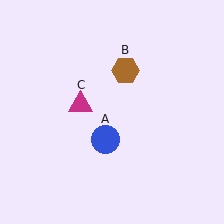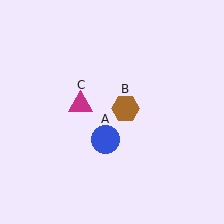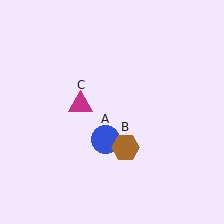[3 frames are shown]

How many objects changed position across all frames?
1 object changed position: brown hexagon (object B).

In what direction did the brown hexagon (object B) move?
The brown hexagon (object B) moved down.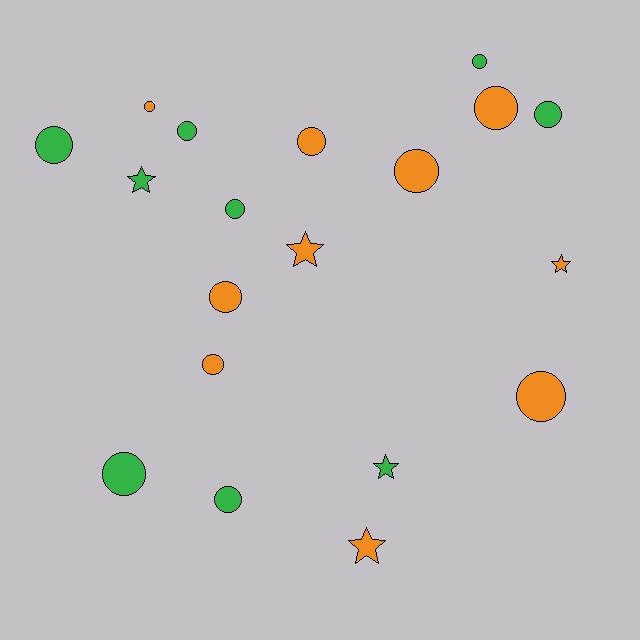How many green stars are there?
There are 2 green stars.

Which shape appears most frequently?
Circle, with 14 objects.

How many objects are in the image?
There are 19 objects.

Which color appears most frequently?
Orange, with 10 objects.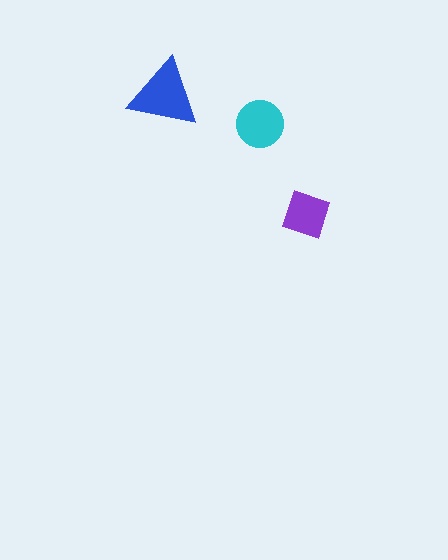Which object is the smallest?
The purple diamond.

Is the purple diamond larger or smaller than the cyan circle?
Smaller.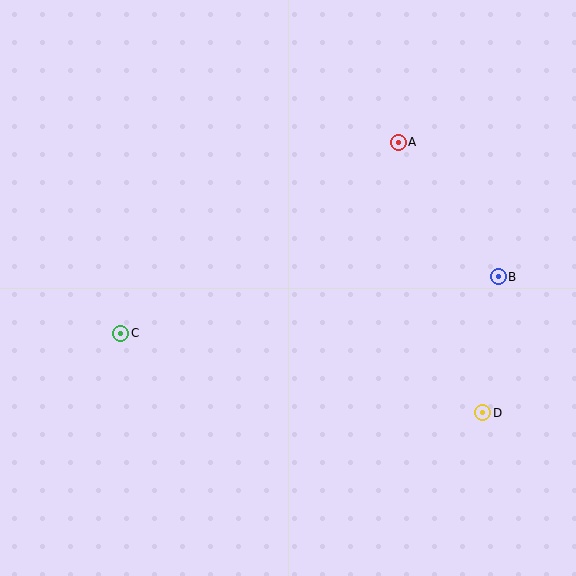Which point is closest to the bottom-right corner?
Point D is closest to the bottom-right corner.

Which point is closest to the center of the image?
Point C at (121, 333) is closest to the center.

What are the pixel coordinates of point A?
Point A is at (398, 142).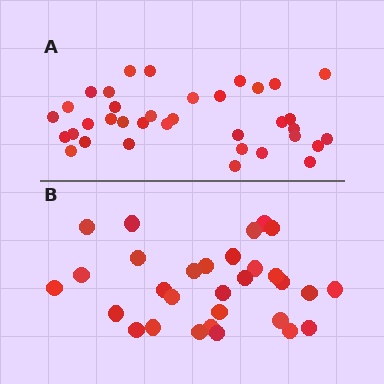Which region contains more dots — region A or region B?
Region A (the top region) has more dots.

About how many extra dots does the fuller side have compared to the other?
Region A has about 6 more dots than region B.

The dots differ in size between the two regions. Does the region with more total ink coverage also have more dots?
No. Region B has more total ink coverage because its dots are larger, but region A actually contains more individual dots. Total area can be misleading — the number of items is what matters here.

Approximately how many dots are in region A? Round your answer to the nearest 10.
About 40 dots. (The exact count is 36, which rounds to 40.)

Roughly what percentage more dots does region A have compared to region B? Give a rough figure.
About 20% more.